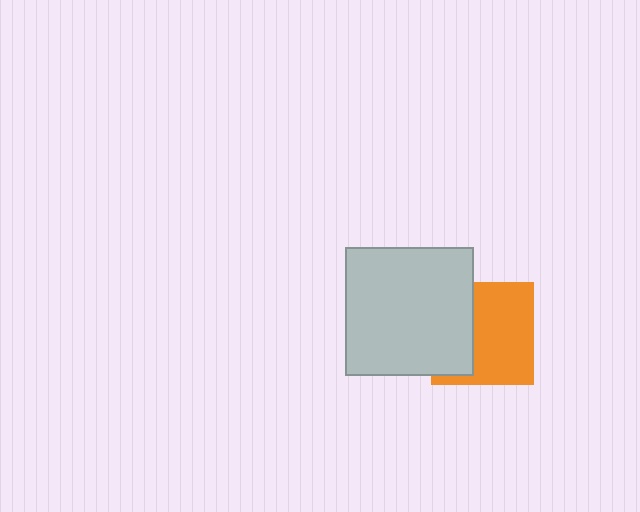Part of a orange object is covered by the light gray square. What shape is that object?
It is a square.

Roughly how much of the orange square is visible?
About half of it is visible (roughly 63%).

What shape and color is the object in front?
The object in front is a light gray square.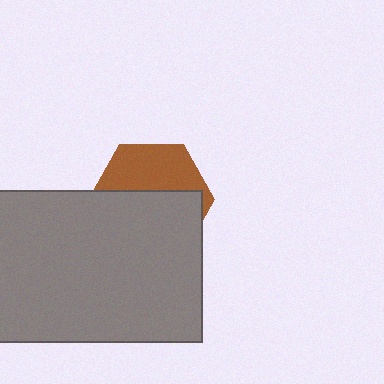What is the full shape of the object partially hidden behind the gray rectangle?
The partially hidden object is a brown hexagon.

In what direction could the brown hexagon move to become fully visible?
The brown hexagon could move up. That would shift it out from behind the gray rectangle entirely.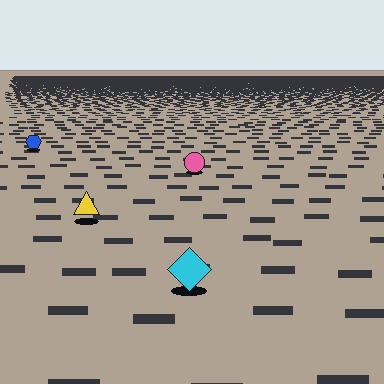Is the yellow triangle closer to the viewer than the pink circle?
Yes. The yellow triangle is closer — you can tell from the texture gradient: the ground texture is coarser near it.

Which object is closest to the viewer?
The cyan diamond is closest. The texture marks near it are larger and more spread out.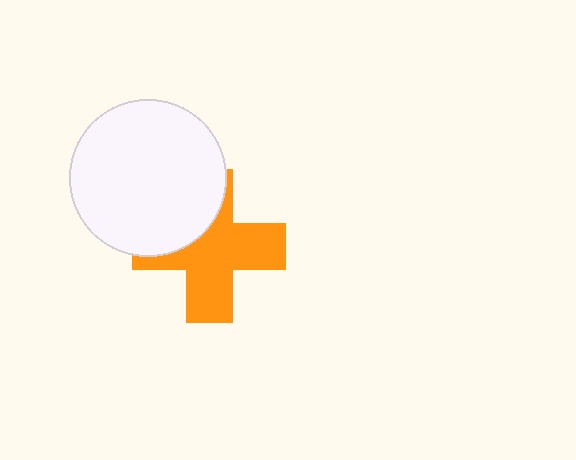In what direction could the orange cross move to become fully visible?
The orange cross could move toward the lower-right. That would shift it out from behind the white circle entirely.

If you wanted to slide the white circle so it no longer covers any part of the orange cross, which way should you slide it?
Slide it toward the upper-left — that is the most direct way to separate the two shapes.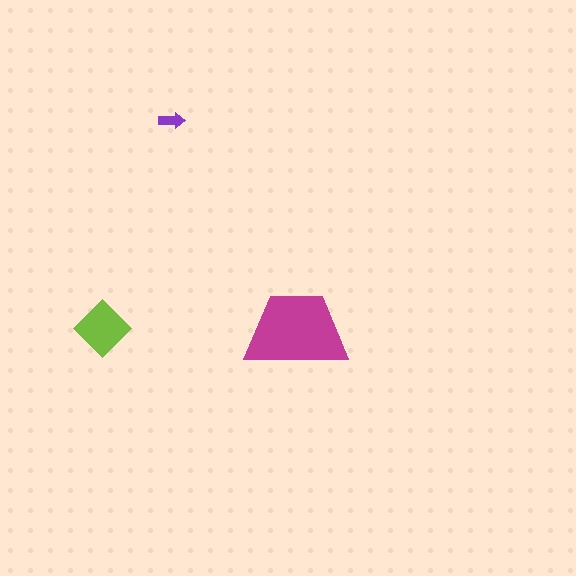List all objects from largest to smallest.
The magenta trapezoid, the lime diamond, the purple arrow.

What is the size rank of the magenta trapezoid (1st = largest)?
1st.